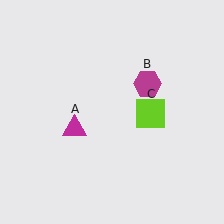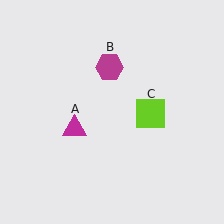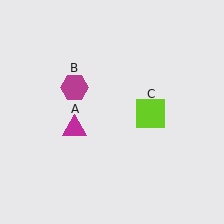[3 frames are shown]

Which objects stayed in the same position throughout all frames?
Magenta triangle (object A) and lime square (object C) remained stationary.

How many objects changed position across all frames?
1 object changed position: magenta hexagon (object B).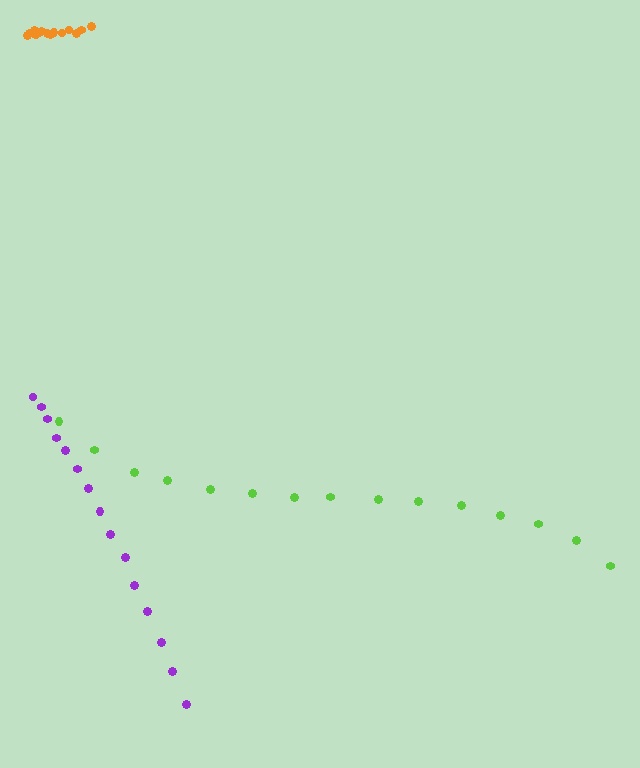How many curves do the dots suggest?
There are 3 distinct paths.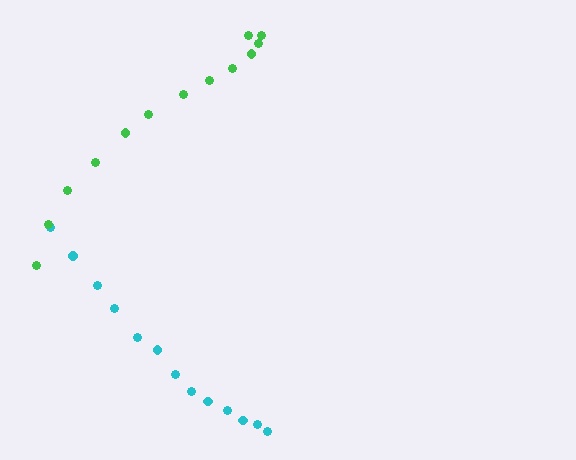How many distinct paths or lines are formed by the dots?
There are 2 distinct paths.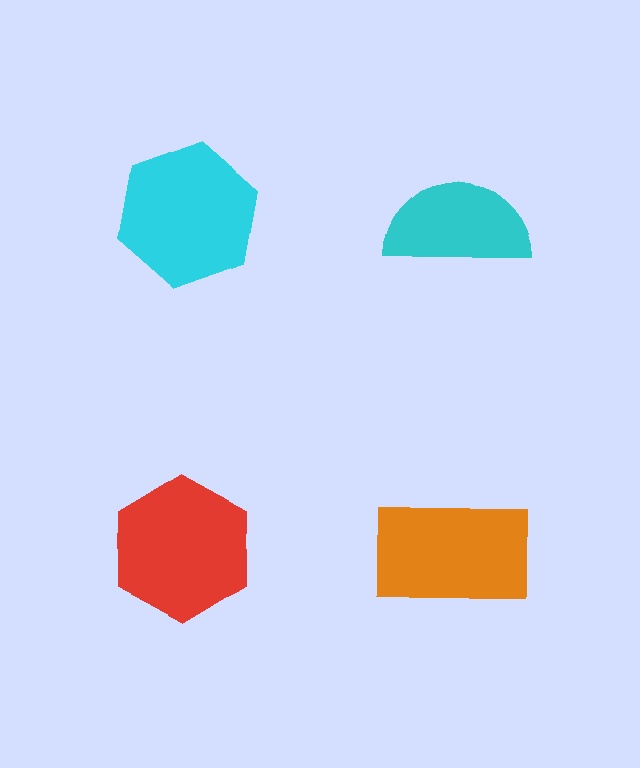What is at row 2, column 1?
A red hexagon.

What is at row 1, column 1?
A cyan hexagon.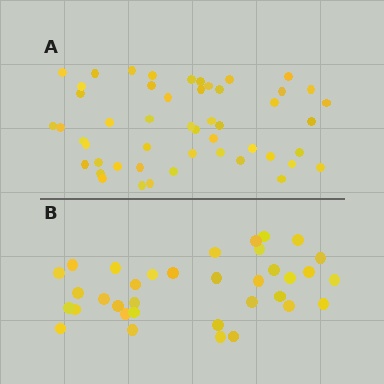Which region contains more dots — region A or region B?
Region A (the top region) has more dots.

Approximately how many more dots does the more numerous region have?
Region A has approximately 15 more dots than region B.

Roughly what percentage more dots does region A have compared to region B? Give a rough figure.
About 45% more.